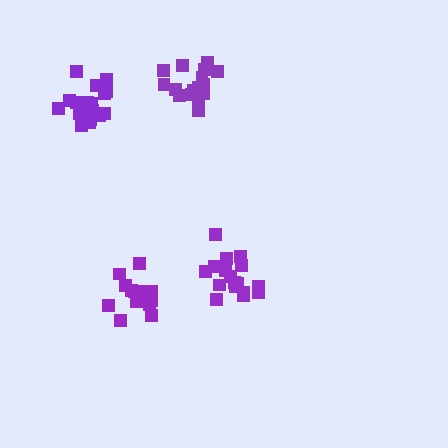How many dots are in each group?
Group 1: 16 dots, Group 2: 17 dots, Group 3: 19 dots, Group 4: 18 dots (70 total).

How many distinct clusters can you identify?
There are 4 distinct clusters.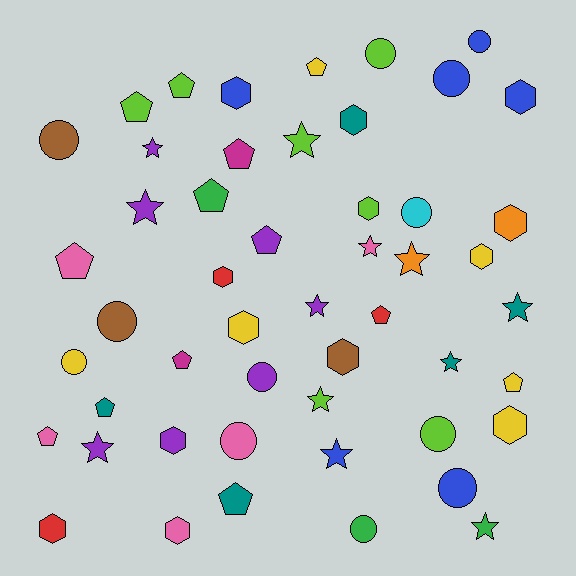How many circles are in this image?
There are 12 circles.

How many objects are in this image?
There are 50 objects.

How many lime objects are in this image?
There are 7 lime objects.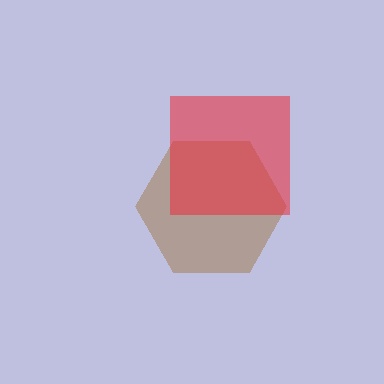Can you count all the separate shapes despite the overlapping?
Yes, there are 2 separate shapes.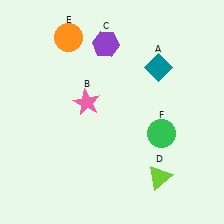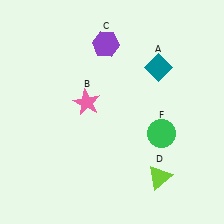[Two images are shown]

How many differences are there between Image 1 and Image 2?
There is 1 difference between the two images.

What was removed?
The orange circle (E) was removed in Image 2.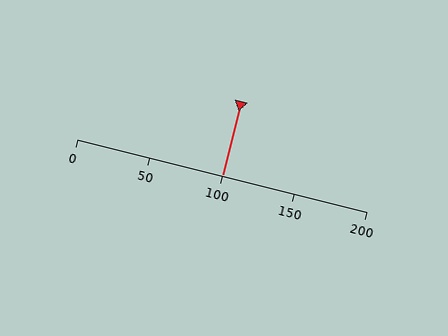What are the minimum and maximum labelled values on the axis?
The axis runs from 0 to 200.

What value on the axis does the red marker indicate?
The marker indicates approximately 100.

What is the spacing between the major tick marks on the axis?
The major ticks are spaced 50 apart.